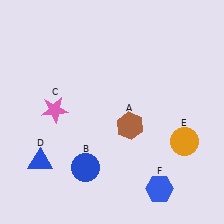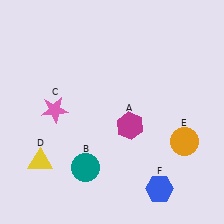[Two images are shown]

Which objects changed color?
A changed from brown to magenta. B changed from blue to teal. D changed from blue to yellow.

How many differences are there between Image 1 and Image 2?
There are 3 differences between the two images.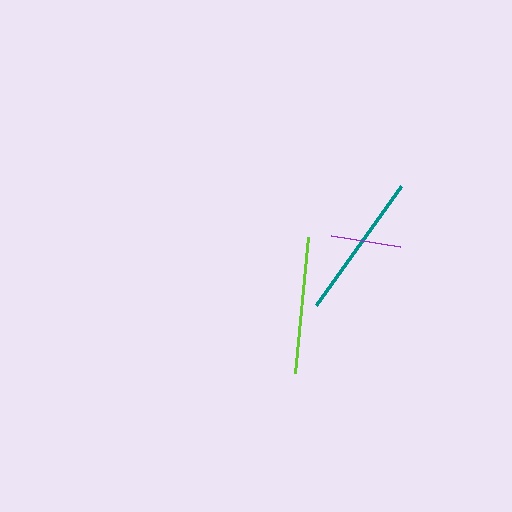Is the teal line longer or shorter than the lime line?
The teal line is longer than the lime line.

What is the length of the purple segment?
The purple segment is approximately 70 pixels long.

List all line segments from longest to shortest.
From longest to shortest: teal, lime, purple.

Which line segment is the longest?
The teal line is the longest at approximately 146 pixels.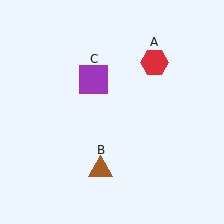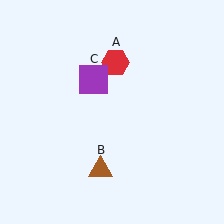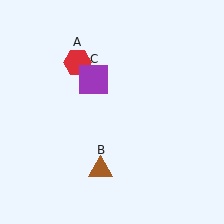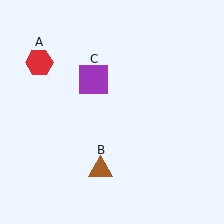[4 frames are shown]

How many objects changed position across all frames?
1 object changed position: red hexagon (object A).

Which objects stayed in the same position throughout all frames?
Brown triangle (object B) and purple square (object C) remained stationary.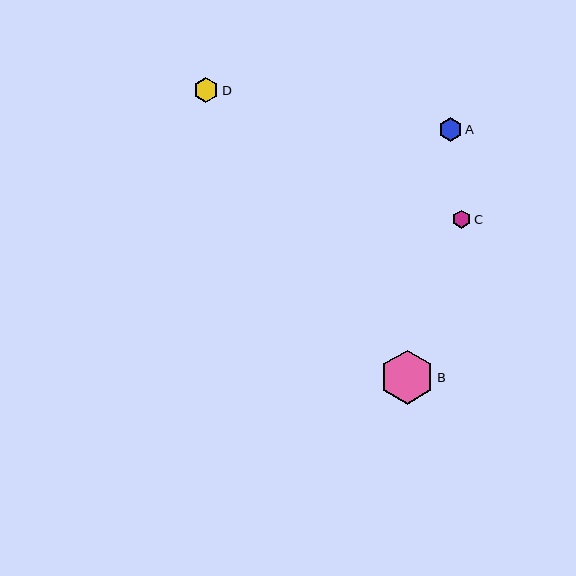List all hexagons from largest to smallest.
From largest to smallest: B, D, A, C.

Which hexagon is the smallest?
Hexagon C is the smallest with a size of approximately 18 pixels.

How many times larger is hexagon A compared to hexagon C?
Hexagon A is approximately 1.3 times the size of hexagon C.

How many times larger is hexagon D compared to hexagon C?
Hexagon D is approximately 1.4 times the size of hexagon C.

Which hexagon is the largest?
Hexagon B is the largest with a size of approximately 54 pixels.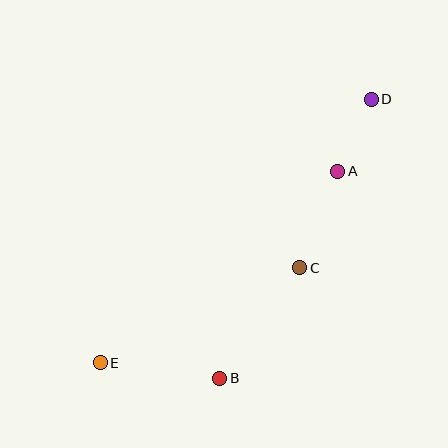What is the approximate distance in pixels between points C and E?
The distance between C and E is approximately 221 pixels.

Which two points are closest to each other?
Points A and D are closest to each other.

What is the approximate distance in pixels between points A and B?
The distance between A and B is approximately 238 pixels.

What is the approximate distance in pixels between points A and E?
The distance between A and E is approximately 305 pixels.